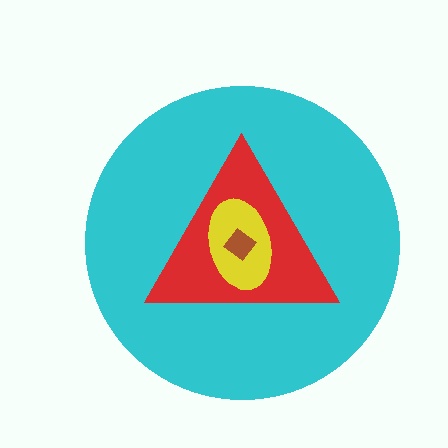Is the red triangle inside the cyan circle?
Yes.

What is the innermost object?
The brown diamond.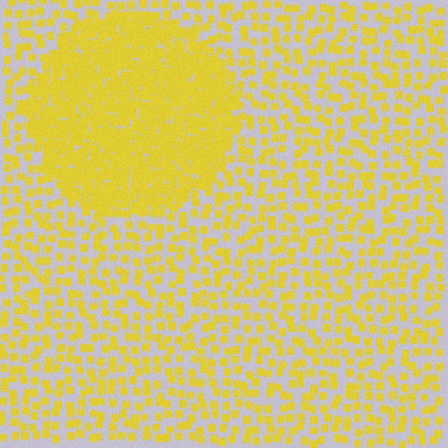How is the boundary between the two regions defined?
The boundary is defined by a change in element density (approximately 2.7x ratio). All elements are the same color, size, and shape.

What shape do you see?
I see a circle.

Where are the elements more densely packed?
The elements are more densely packed inside the circle boundary.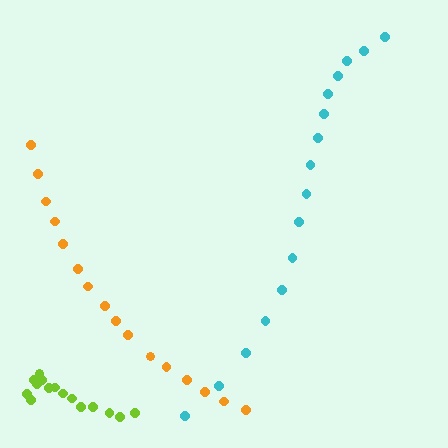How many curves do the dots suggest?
There are 3 distinct paths.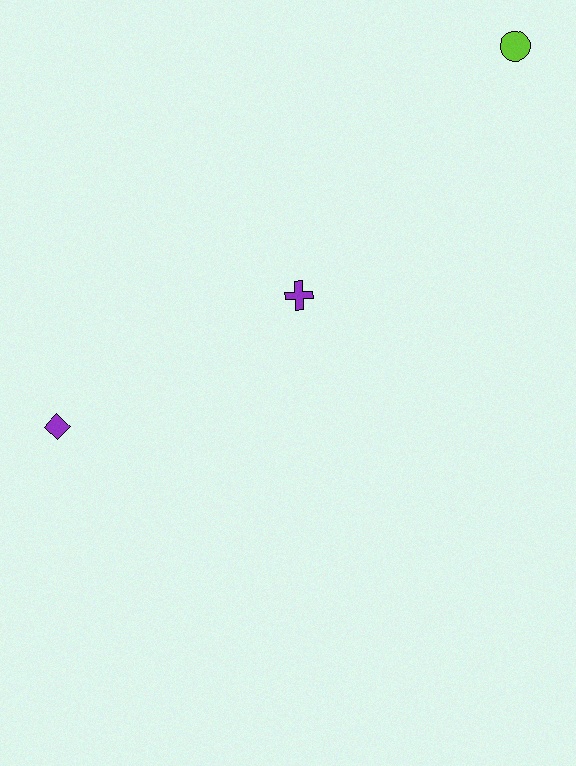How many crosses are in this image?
There is 1 cross.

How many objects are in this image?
There are 3 objects.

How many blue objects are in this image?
There are no blue objects.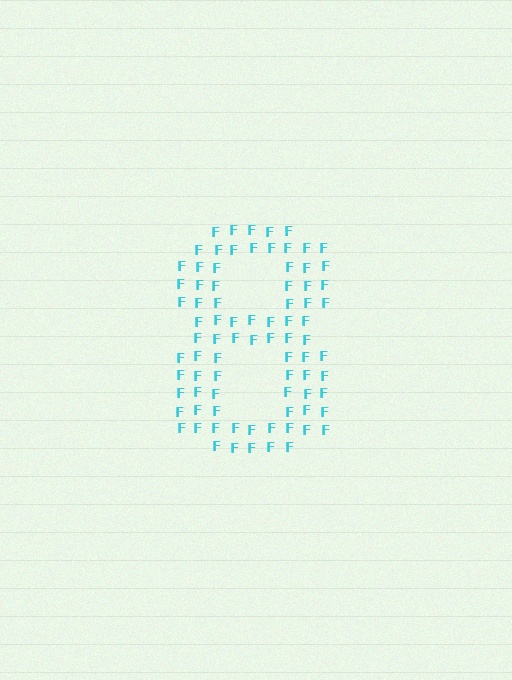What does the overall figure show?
The overall figure shows the digit 8.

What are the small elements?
The small elements are letter F's.